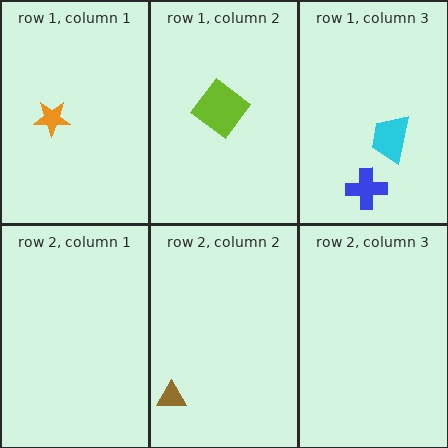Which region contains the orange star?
The row 1, column 1 region.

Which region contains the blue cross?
The row 1, column 3 region.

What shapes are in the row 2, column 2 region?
The brown triangle.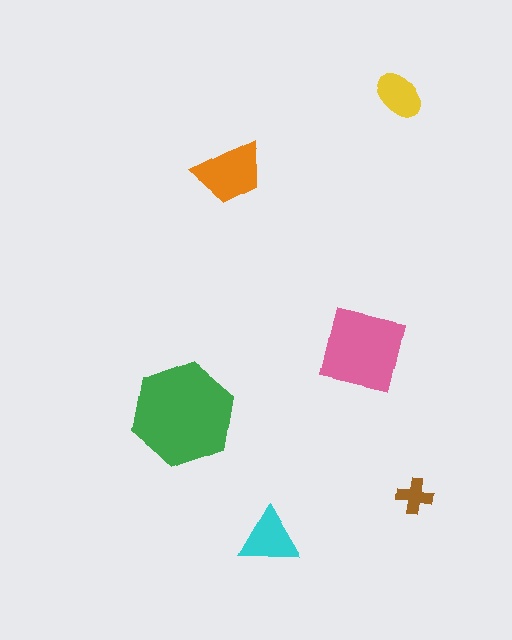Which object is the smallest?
The brown cross.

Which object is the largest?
The green hexagon.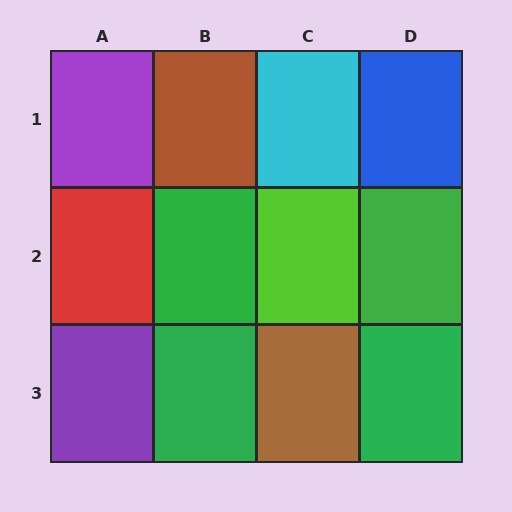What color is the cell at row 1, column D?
Blue.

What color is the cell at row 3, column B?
Green.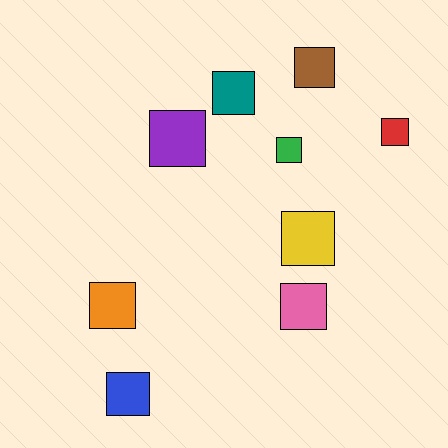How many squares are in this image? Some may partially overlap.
There are 9 squares.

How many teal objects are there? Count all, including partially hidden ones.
There is 1 teal object.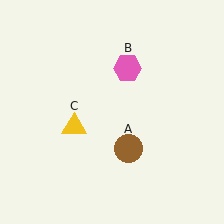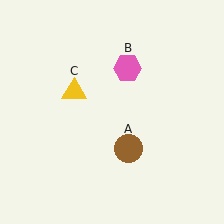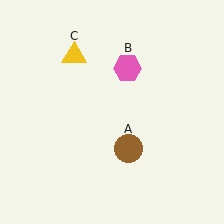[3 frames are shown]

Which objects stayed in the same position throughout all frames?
Brown circle (object A) and pink hexagon (object B) remained stationary.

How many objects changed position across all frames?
1 object changed position: yellow triangle (object C).